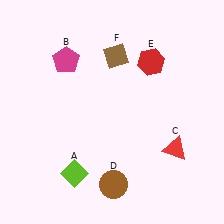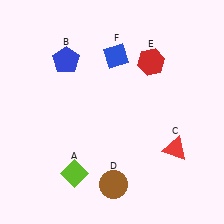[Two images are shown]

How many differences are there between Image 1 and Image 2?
There are 2 differences between the two images.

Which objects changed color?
B changed from magenta to blue. F changed from brown to blue.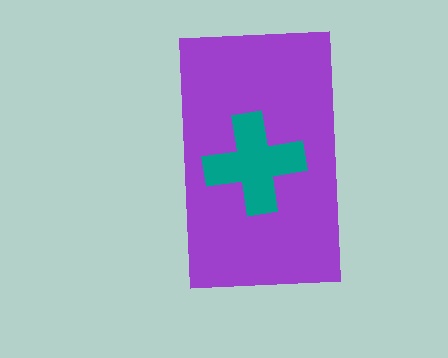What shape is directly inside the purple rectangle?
The teal cross.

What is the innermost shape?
The teal cross.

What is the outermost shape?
The purple rectangle.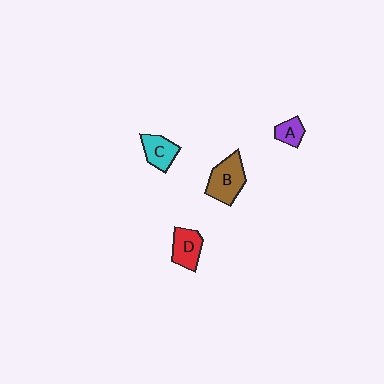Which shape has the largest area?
Shape B (brown).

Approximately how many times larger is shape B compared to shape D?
Approximately 1.3 times.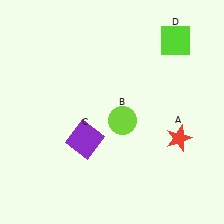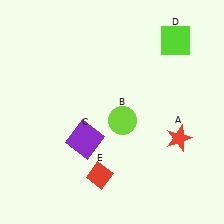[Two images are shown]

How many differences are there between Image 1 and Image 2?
There is 1 difference between the two images.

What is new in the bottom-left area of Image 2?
A red diamond (E) was added in the bottom-left area of Image 2.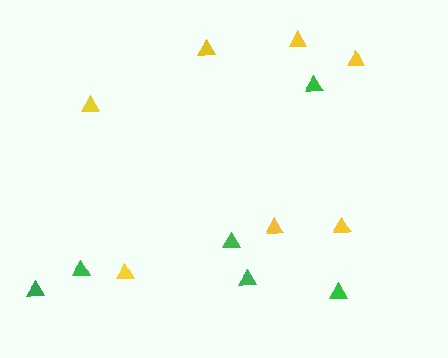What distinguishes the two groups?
There are 2 groups: one group of green triangles (6) and one group of yellow triangles (7).